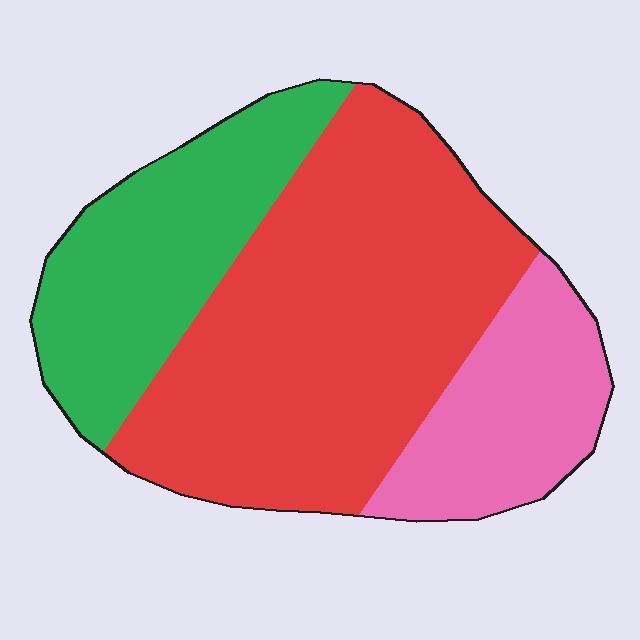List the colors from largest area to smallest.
From largest to smallest: red, green, pink.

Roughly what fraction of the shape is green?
Green takes up between a quarter and a half of the shape.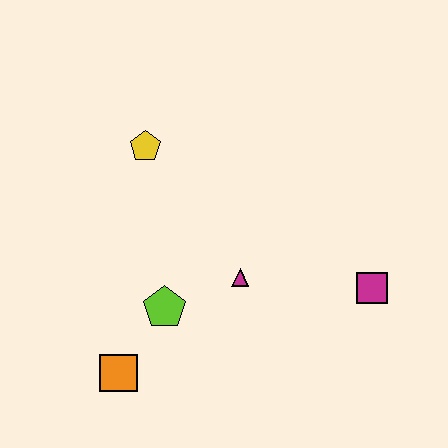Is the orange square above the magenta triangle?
No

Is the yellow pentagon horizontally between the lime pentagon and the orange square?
Yes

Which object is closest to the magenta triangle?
The lime pentagon is closest to the magenta triangle.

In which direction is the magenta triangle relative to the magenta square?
The magenta triangle is to the left of the magenta square.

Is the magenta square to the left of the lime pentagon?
No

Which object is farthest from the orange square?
The magenta square is farthest from the orange square.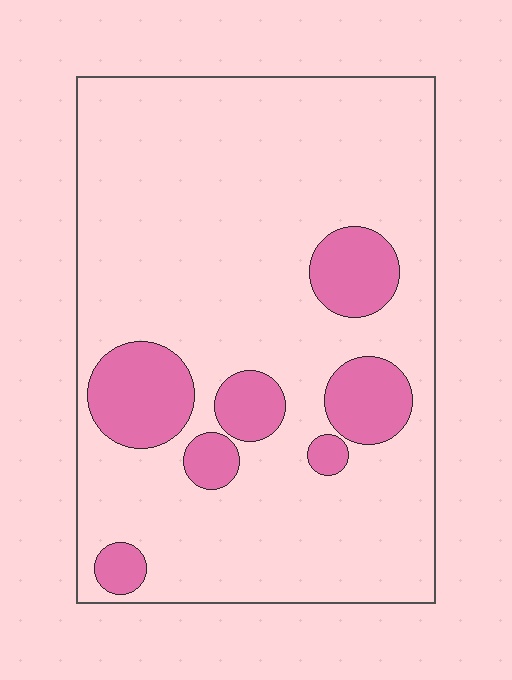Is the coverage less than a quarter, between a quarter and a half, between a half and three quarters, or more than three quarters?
Less than a quarter.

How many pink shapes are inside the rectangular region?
7.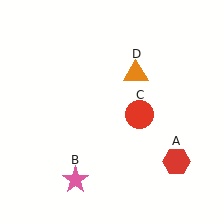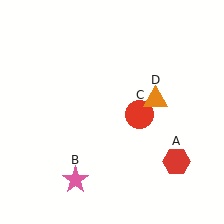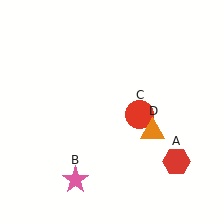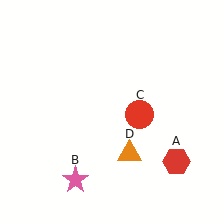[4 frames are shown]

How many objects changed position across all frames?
1 object changed position: orange triangle (object D).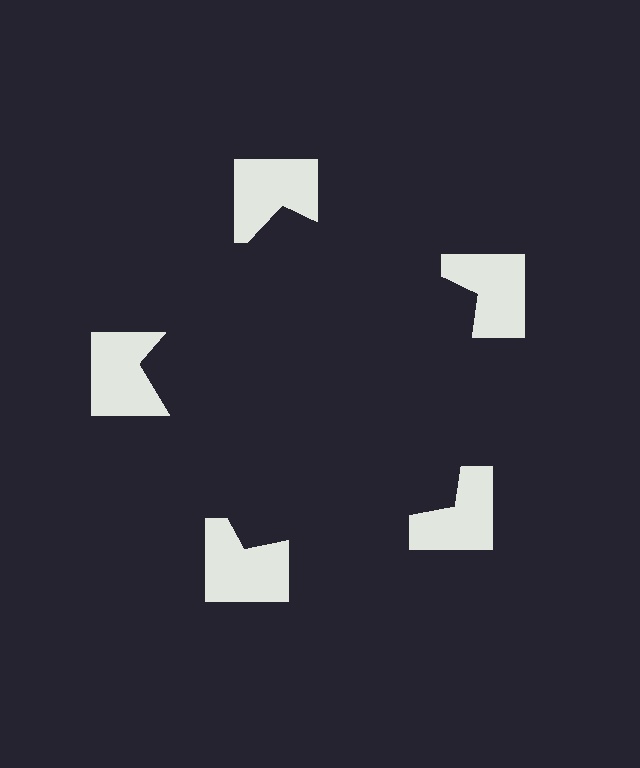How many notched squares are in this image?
There are 5 — one at each vertex of the illusory pentagon.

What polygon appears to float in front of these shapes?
An illusory pentagon — its edges are inferred from the aligned wedge cuts in the notched squares, not physically drawn.